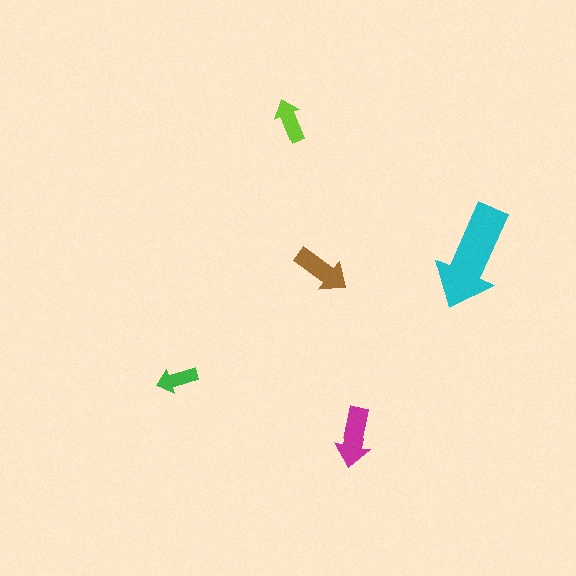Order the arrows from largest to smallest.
the cyan one, the magenta one, the brown one, the lime one, the green one.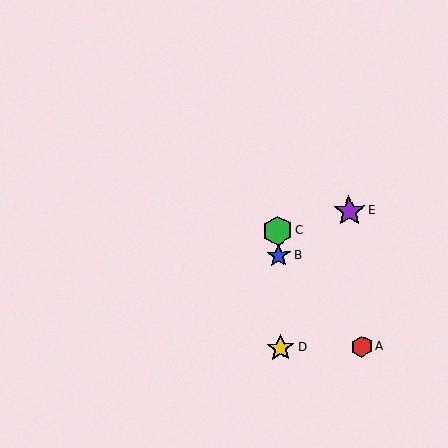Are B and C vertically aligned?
Yes, both are at x≈278.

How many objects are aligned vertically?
3 objects (B, C, D) are aligned vertically.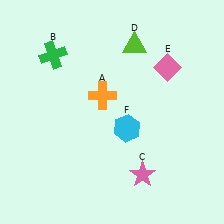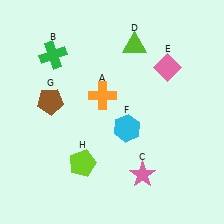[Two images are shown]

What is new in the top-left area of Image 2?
A brown pentagon (G) was added in the top-left area of Image 2.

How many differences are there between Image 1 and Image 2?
There are 2 differences between the two images.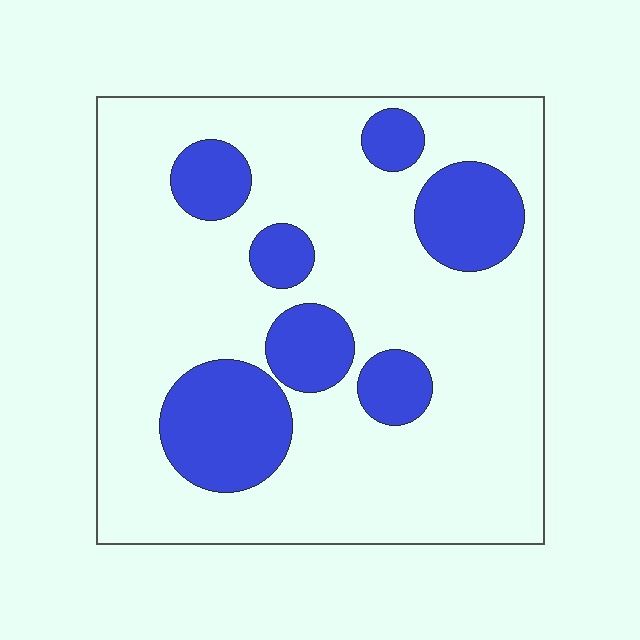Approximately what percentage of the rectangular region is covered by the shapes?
Approximately 25%.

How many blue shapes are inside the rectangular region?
7.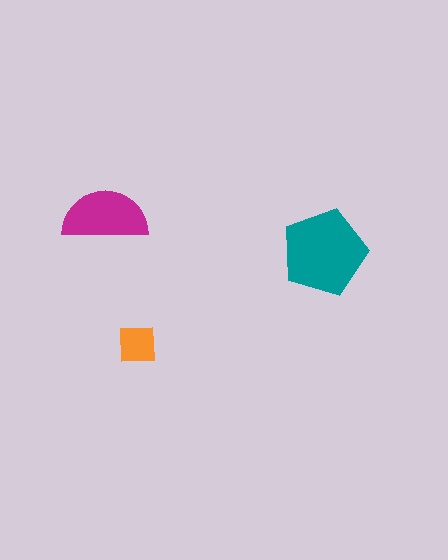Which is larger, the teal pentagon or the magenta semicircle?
The teal pentagon.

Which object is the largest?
The teal pentagon.